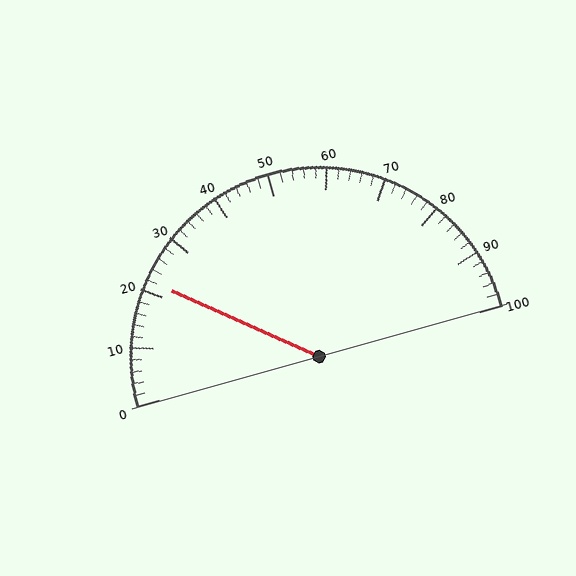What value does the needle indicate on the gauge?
The needle indicates approximately 22.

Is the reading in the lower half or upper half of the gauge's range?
The reading is in the lower half of the range (0 to 100).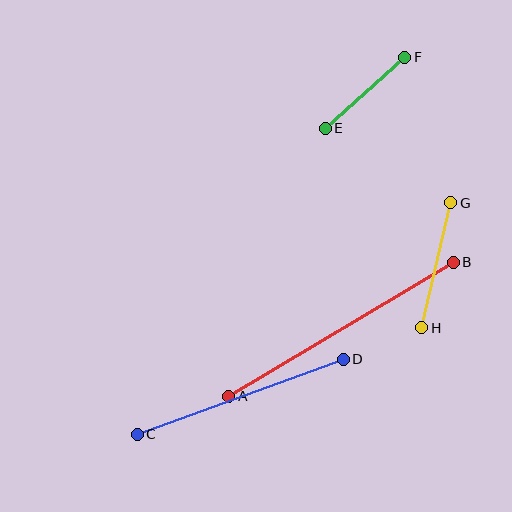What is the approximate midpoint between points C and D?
The midpoint is at approximately (240, 397) pixels.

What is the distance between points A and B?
The distance is approximately 261 pixels.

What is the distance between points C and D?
The distance is approximately 219 pixels.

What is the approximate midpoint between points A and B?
The midpoint is at approximately (341, 329) pixels.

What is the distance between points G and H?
The distance is approximately 129 pixels.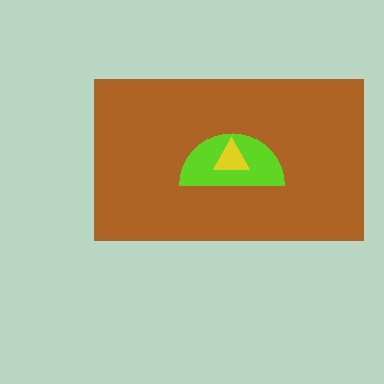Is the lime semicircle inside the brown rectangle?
Yes.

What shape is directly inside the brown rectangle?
The lime semicircle.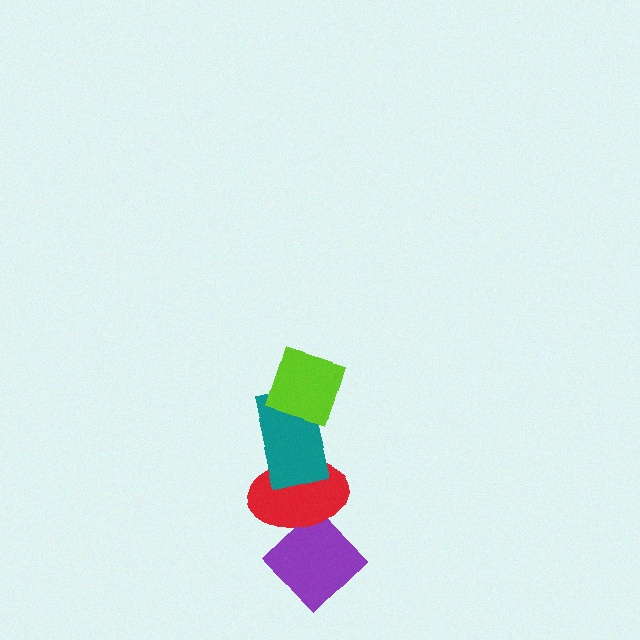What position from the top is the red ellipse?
The red ellipse is 3rd from the top.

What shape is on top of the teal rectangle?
The lime diamond is on top of the teal rectangle.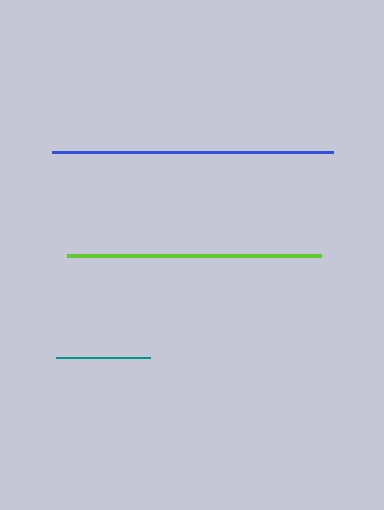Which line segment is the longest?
The blue line is the longest at approximately 281 pixels.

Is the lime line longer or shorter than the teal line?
The lime line is longer than the teal line.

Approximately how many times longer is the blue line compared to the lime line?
The blue line is approximately 1.1 times the length of the lime line.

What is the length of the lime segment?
The lime segment is approximately 254 pixels long.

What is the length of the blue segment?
The blue segment is approximately 281 pixels long.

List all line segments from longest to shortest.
From longest to shortest: blue, lime, teal.